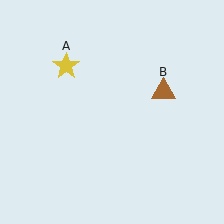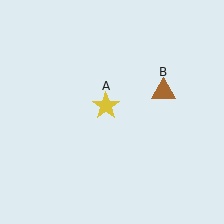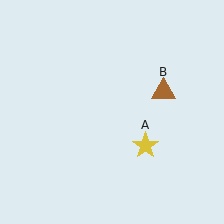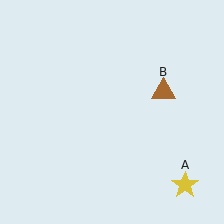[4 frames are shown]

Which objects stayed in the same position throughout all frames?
Brown triangle (object B) remained stationary.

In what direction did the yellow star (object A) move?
The yellow star (object A) moved down and to the right.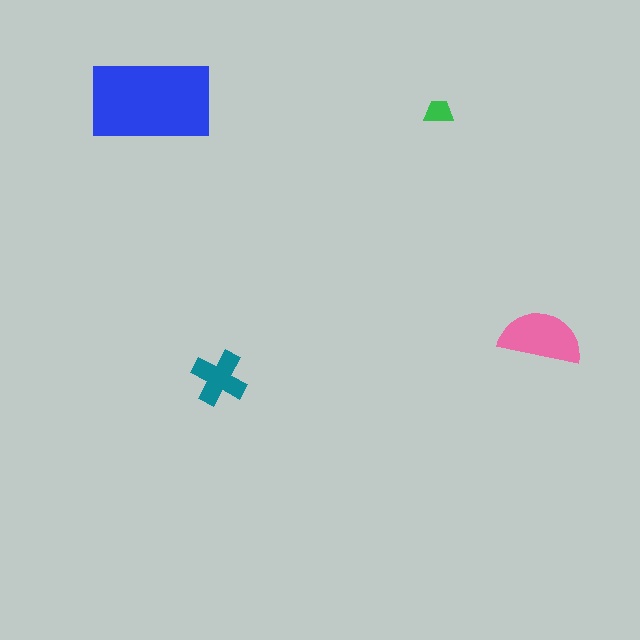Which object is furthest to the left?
The blue rectangle is leftmost.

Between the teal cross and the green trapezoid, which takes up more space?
The teal cross.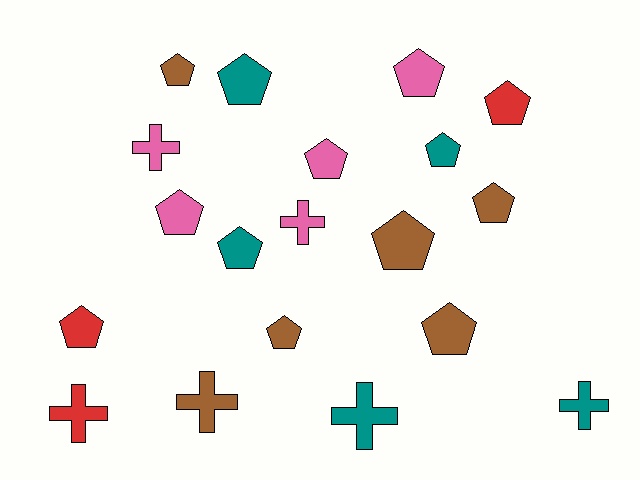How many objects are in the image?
There are 19 objects.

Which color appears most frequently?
Brown, with 6 objects.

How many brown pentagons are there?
There are 5 brown pentagons.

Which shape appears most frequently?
Pentagon, with 13 objects.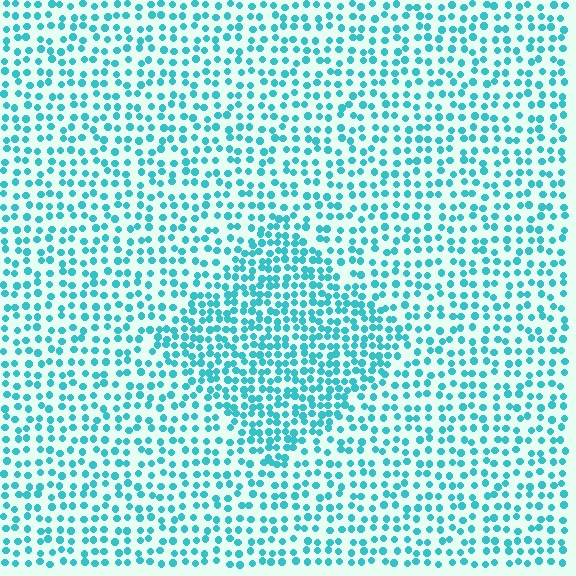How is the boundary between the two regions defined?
The boundary is defined by a change in element density (approximately 1.7x ratio). All elements are the same color, size, and shape.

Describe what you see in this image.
The image contains small cyan elements arranged at two different densities. A diamond-shaped region is visible where the elements are more densely packed than the surrounding area.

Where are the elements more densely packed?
The elements are more densely packed inside the diamond boundary.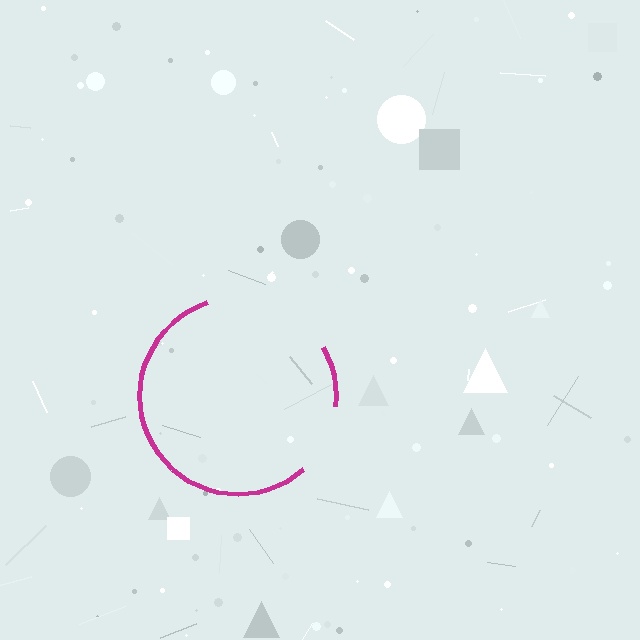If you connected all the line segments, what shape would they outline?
They would outline a circle.